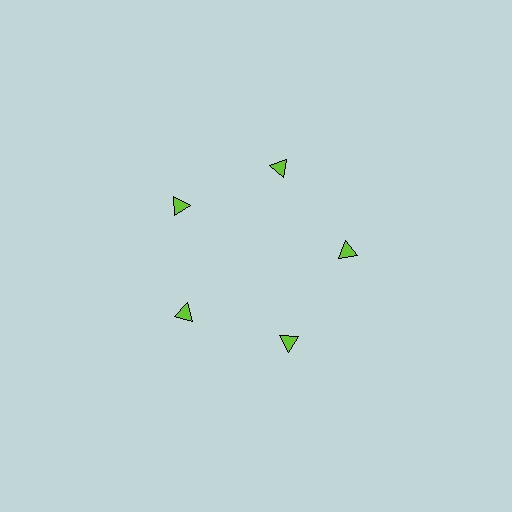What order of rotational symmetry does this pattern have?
This pattern has 5-fold rotational symmetry.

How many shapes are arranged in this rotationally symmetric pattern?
There are 5 shapes, arranged in 5 groups of 1.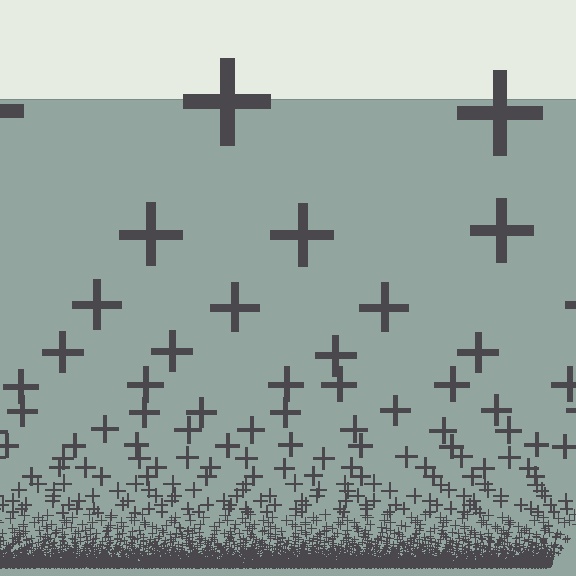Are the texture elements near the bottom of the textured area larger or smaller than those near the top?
Smaller. The gradient is inverted — elements near the bottom are smaller and denser.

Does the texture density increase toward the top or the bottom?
Density increases toward the bottom.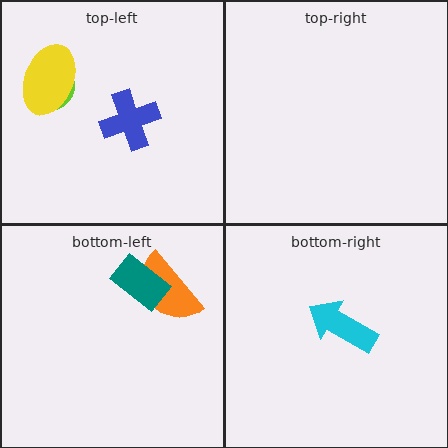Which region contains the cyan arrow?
The bottom-right region.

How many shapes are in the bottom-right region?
1.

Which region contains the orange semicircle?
The bottom-left region.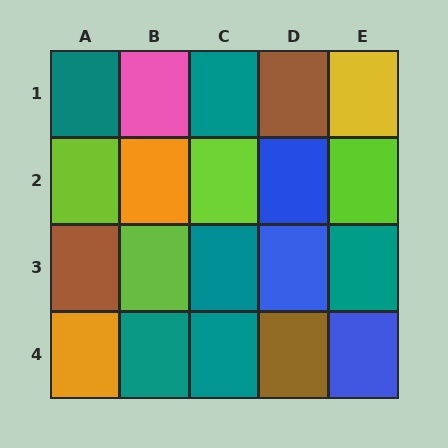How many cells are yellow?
1 cell is yellow.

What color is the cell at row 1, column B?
Pink.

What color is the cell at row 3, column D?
Blue.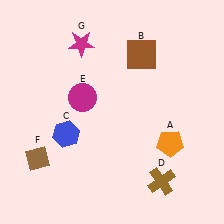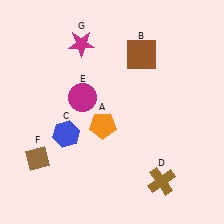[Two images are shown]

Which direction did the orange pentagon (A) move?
The orange pentagon (A) moved left.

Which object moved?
The orange pentagon (A) moved left.